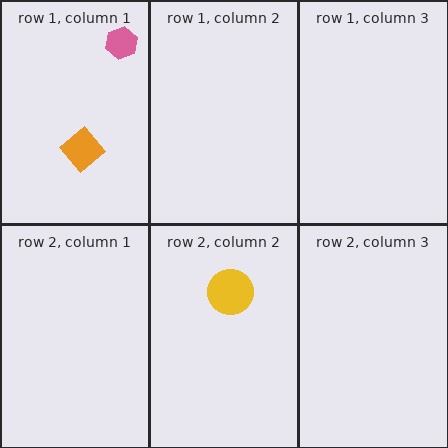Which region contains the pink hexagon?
The row 1, column 1 region.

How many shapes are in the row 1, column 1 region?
2.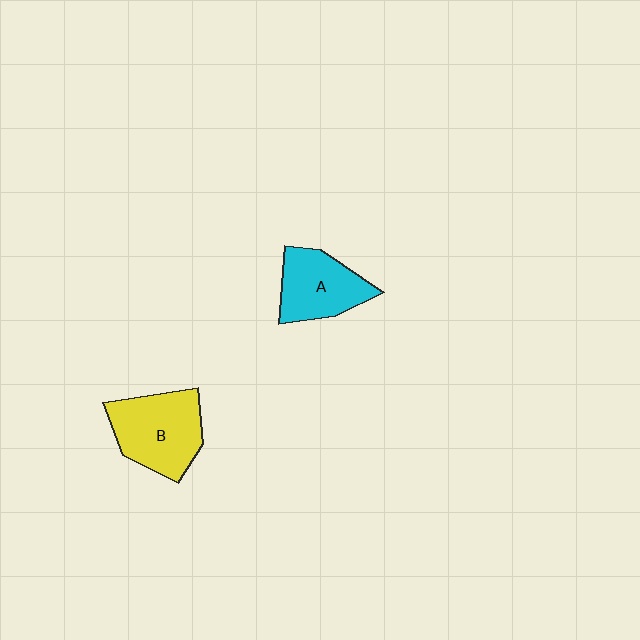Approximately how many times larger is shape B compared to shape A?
Approximately 1.2 times.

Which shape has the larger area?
Shape B (yellow).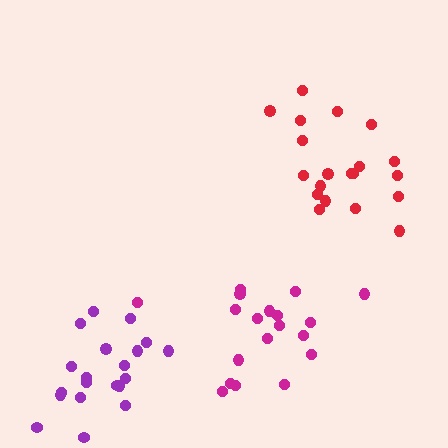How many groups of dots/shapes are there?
There are 3 groups.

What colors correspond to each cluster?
The clusters are colored: red, purple, magenta.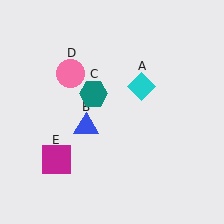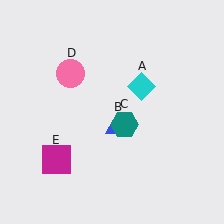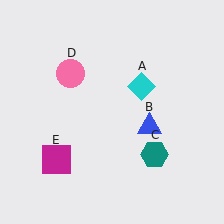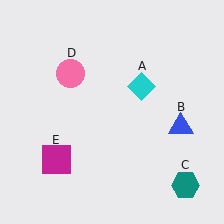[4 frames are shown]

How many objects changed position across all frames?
2 objects changed position: blue triangle (object B), teal hexagon (object C).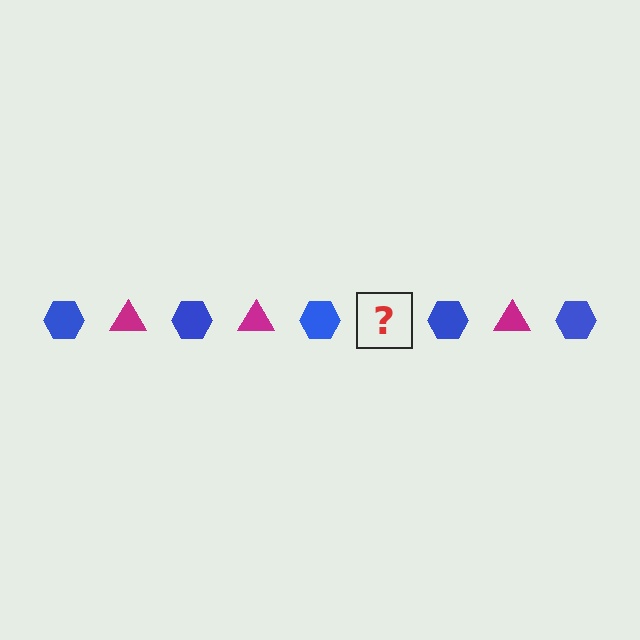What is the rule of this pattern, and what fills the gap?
The rule is that the pattern alternates between blue hexagon and magenta triangle. The gap should be filled with a magenta triangle.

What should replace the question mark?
The question mark should be replaced with a magenta triangle.